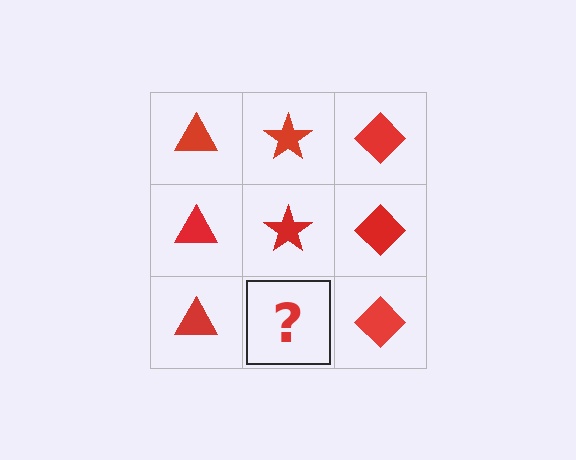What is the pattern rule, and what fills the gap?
The rule is that each column has a consistent shape. The gap should be filled with a red star.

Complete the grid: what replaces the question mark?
The question mark should be replaced with a red star.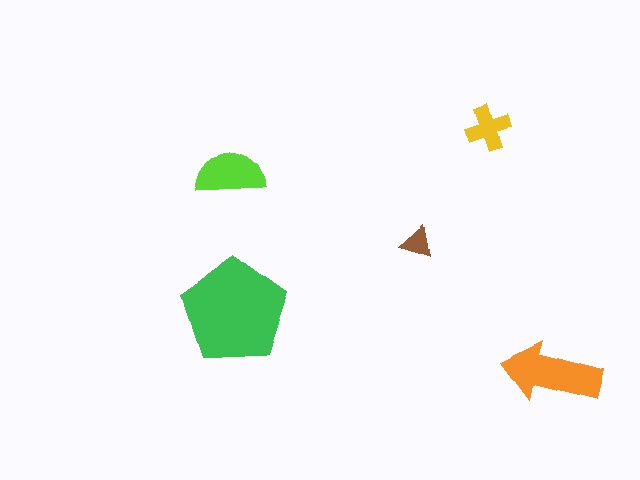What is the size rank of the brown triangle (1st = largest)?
5th.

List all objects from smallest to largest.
The brown triangle, the yellow cross, the lime semicircle, the orange arrow, the green pentagon.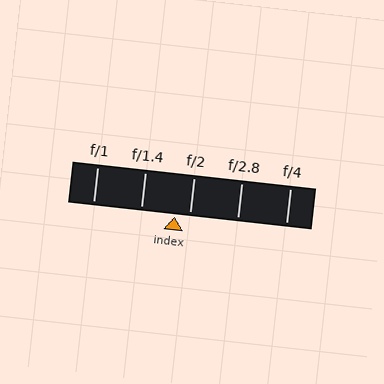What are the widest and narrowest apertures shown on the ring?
The widest aperture shown is f/1 and the narrowest is f/4.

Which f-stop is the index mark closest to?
The index mark is closest to f/2.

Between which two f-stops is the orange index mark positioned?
The index mark is between f/1.4 and f/2.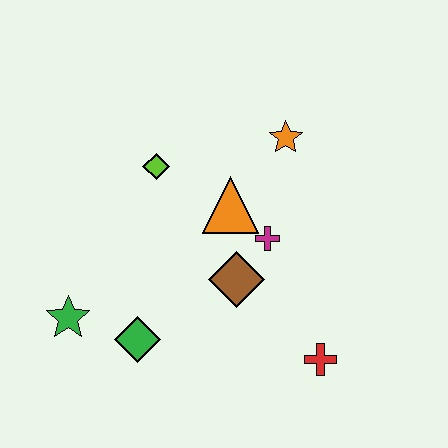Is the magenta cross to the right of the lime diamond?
Yes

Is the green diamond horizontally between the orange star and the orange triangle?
No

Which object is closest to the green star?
The green diamond is closest to the green star.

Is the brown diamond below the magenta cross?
Yes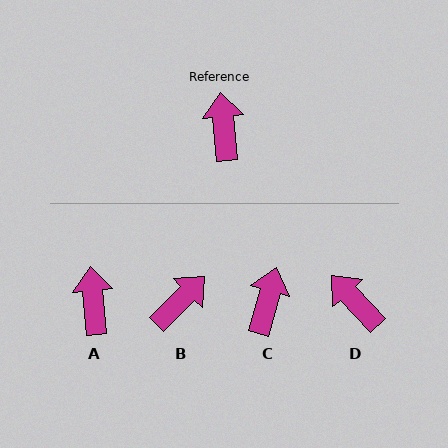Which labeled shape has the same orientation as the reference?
A.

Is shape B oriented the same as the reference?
No, it is off by about 50 degrees.